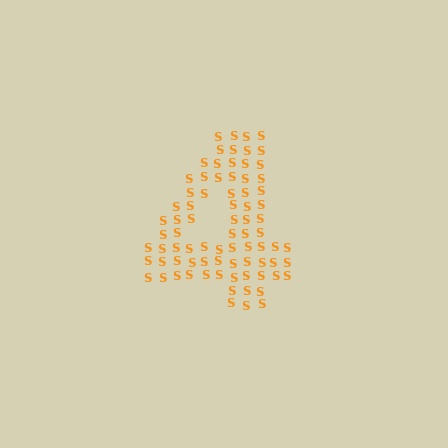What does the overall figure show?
The overall figure shows the digit 4.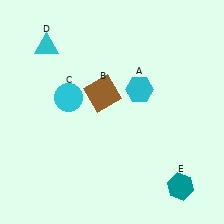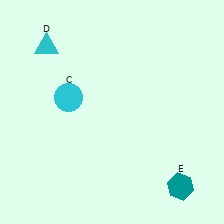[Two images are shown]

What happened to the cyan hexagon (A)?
The cyan hexagon (A) was removed in Image 2. It was in the top-right area of Image 1.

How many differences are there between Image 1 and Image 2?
There are 2 differences between the two images.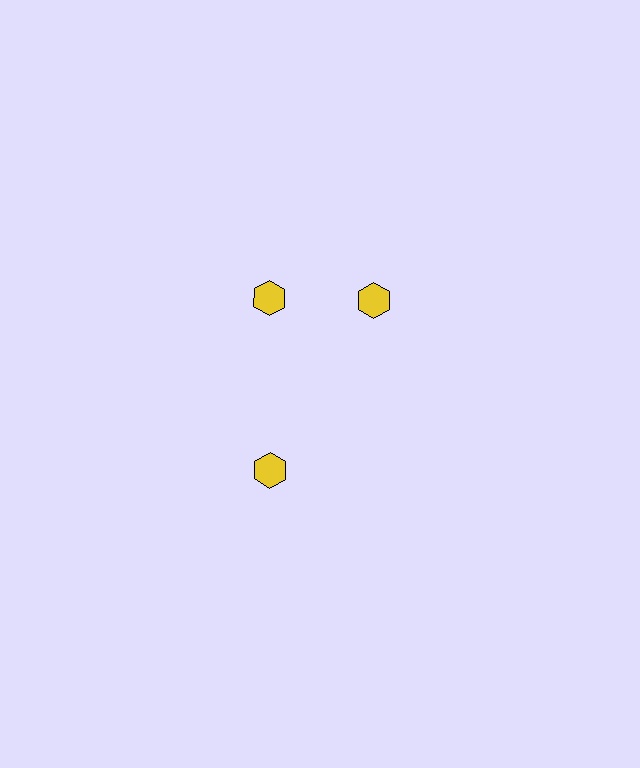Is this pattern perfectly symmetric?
No. The 3 yellow hexagons are arranged in a ring, but one element near the 3 o'clock position is rotated out of alignment along the ring, breaking the 3-fold rotational symmetry.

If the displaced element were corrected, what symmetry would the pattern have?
It would have 3-fold rotational symmetry — the pattern would map onto itself every 120 degrees.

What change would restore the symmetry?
The symmetry would be restored by rotating it back into even spacing with its neighbors so that all 3 hexagons sit at equal angles and equal distance from the center.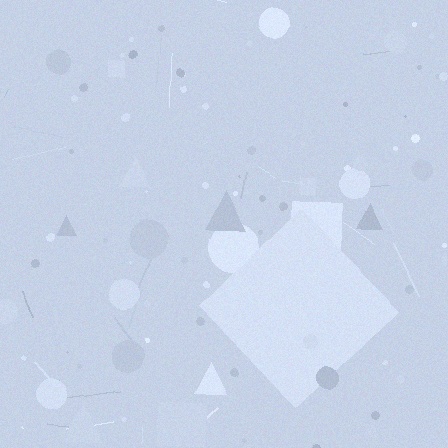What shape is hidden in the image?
A diamond is hidden in the image.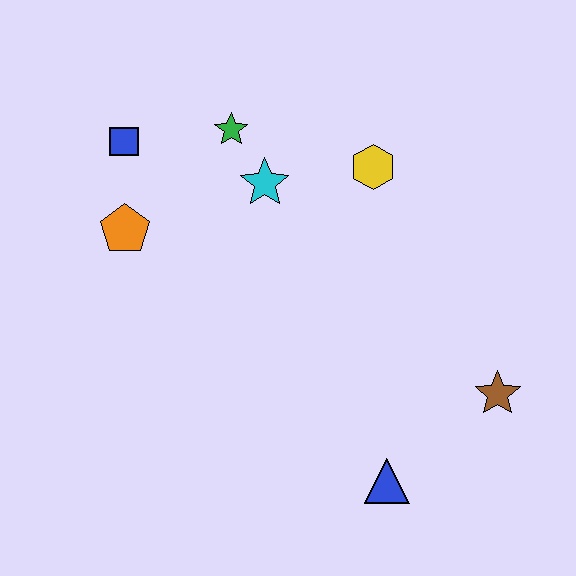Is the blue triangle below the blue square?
Yes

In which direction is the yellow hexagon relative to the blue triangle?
The yellow hexagon is above the blue triangle.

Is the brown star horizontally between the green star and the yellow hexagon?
No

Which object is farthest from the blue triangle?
The blue square is farthest from the blue triangle.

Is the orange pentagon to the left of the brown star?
Yes